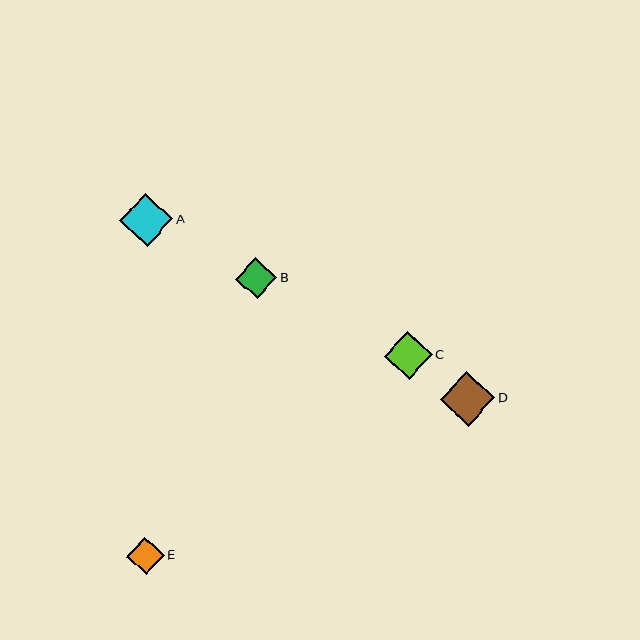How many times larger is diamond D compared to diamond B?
Diamond D is approximately 1.3 times the size of diamond B.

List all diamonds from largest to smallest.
From largest to smallest: D, A, C, B, E.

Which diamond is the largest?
Diamond D is the largest with a size of approximately 54 pixels.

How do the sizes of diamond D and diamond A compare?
Diamond D and diamond A are approximately the same size.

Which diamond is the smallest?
Diamond E is the smallest with a size of approximately 38 pixels.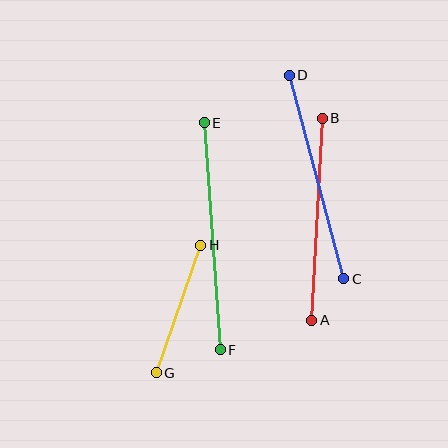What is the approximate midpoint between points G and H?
The midpoint is at approximately (178, 309) pixels.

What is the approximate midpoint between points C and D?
The midpoint is at approximately (316, 177) pixels.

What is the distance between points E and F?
The distance is approximately 227 pixels.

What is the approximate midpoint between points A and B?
The midpoint is at approximately (317, 219) pixels.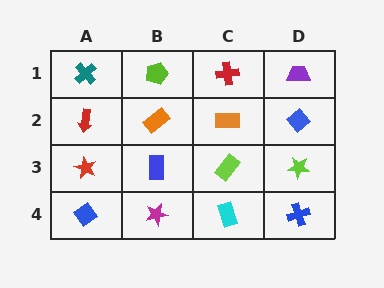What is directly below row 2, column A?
A red star.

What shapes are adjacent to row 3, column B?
An orange rectangle (row 2, column B), a magenta star (row 4, column B), a red star (row 3, column A), a lime rectangle (row 3, column C).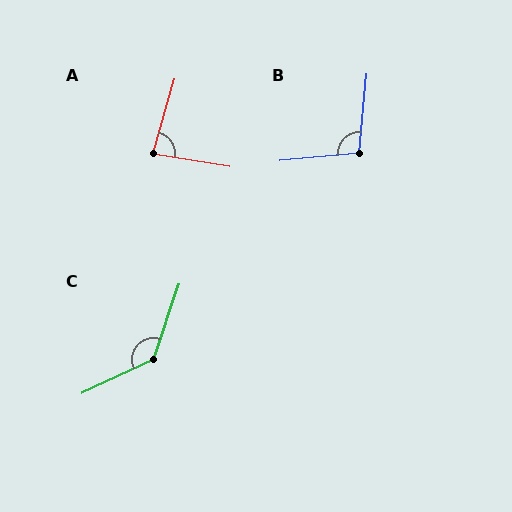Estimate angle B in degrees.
Approximately 101 degrees.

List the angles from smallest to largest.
A (83°), B (101°), C (134°).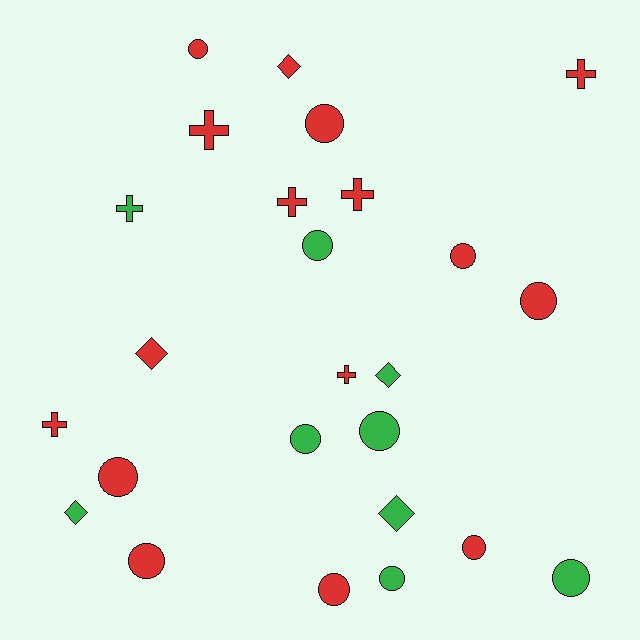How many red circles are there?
There are 8 red circles.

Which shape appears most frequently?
Circle, with 13 objects.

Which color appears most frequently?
Red, with 16 objects.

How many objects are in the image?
There are 25 objects.